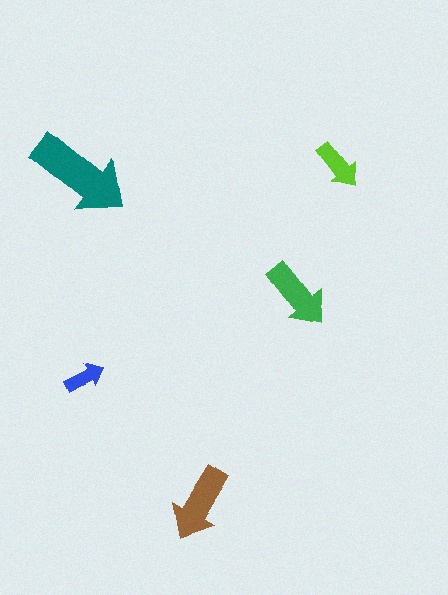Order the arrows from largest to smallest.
the teal one, the brown one, the green one, the lime one, the blue one.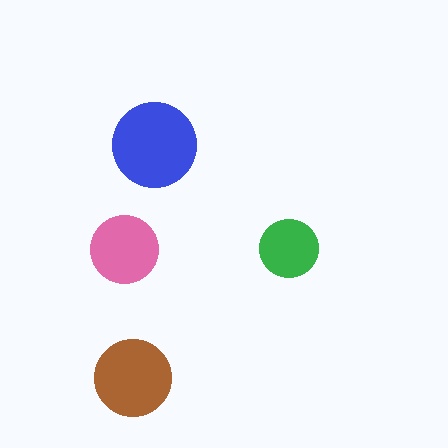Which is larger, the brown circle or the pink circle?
The brown one.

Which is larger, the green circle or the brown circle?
The brown one.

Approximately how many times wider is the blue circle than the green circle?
About 1.5 times wider.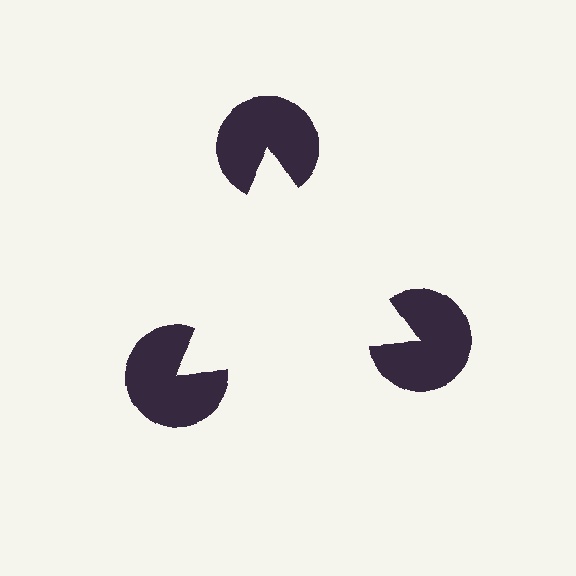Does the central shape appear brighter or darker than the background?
It typically appears slightly brighter than the background, even though no actual brightness change is drawn.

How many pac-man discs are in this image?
There are 3 — one at each vertex of the illusory triangle.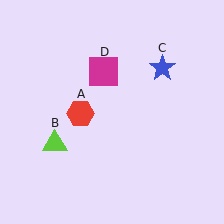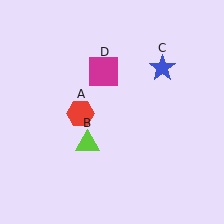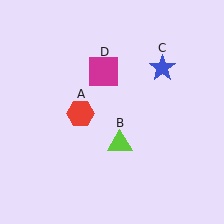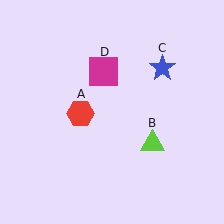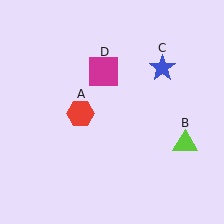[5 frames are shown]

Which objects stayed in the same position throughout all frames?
Red hexagon (object A) and blue star (object C) and magenta square (object D) remained stationary.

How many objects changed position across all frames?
1 object changed position: lime triangle (object B).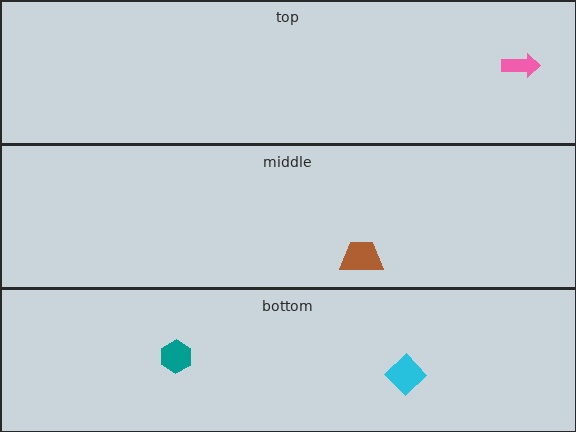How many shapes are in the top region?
1.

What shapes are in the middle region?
The brown trapezoid.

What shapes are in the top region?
The pink arrow.